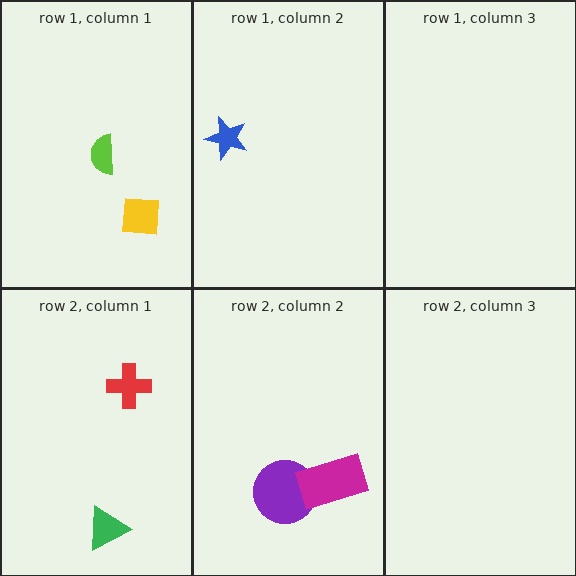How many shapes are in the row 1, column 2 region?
1.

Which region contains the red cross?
The row 2, column 1 region.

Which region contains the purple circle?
The row 2, column 2 region.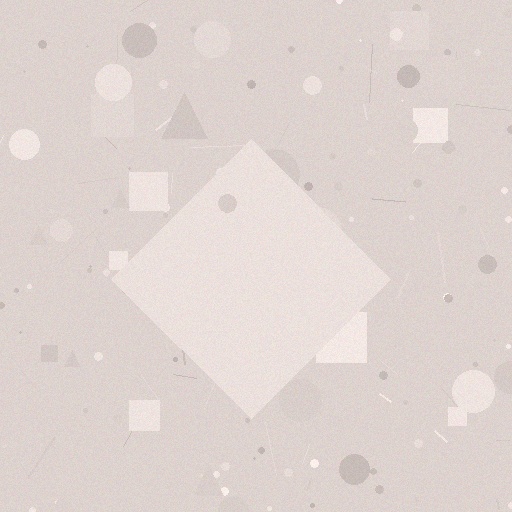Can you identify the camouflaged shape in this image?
The camouflaged shape is a diamond.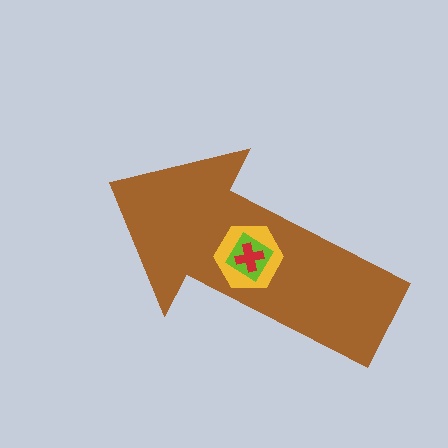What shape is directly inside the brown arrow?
The yellow hexagon.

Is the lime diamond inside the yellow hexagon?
Yes.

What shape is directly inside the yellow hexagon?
The lime diamond.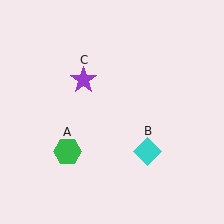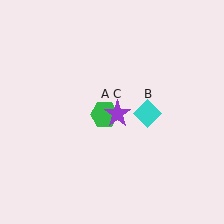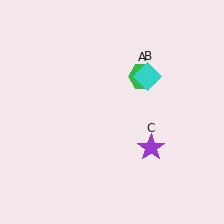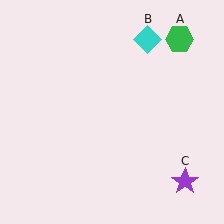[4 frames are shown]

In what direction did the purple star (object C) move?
The purple star (object C) moved down and to the right.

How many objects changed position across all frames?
3 objects changed position: green hexagon (object A), cyan diamond (object B), purple star (object C).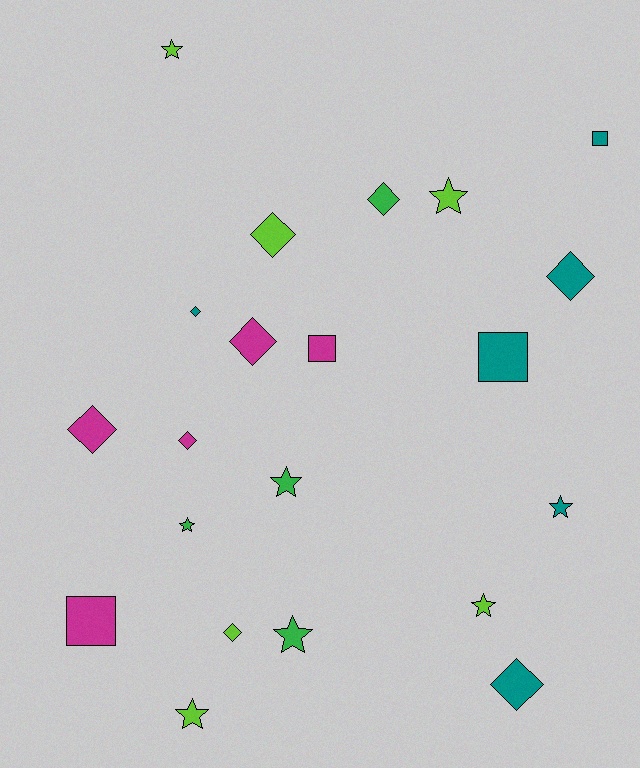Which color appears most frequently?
Teal, with 6 objects.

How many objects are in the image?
There are 21 objects.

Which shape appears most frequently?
Diamond, with 9 objects.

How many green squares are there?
There are no green squares.